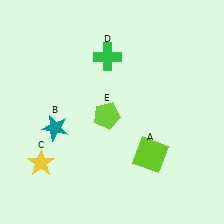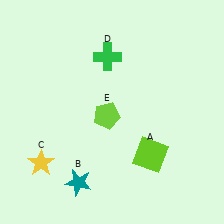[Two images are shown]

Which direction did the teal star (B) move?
The teal star (B) moved down.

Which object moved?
The teal star (B) moved down.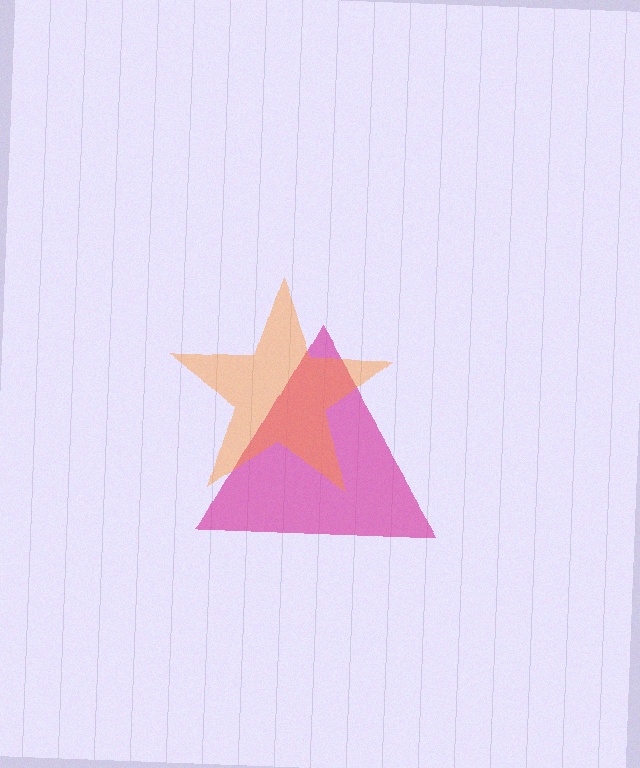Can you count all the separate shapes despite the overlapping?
Yes, there are 2 separate shapes.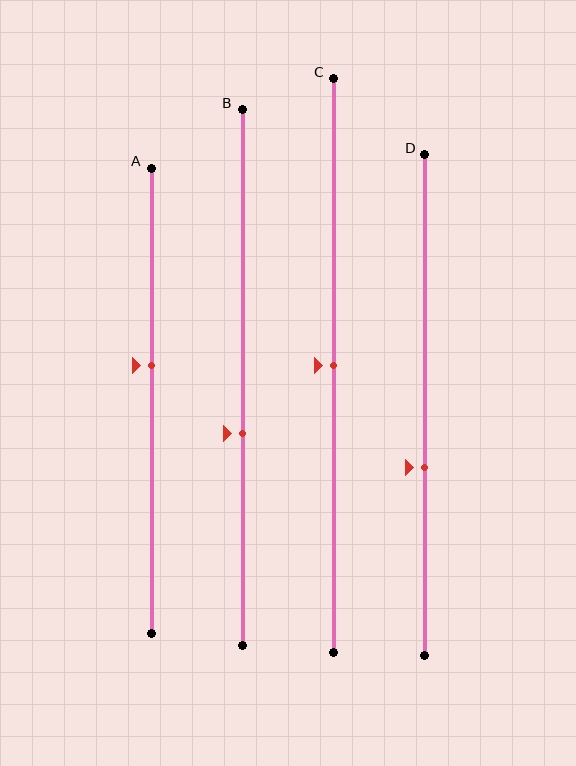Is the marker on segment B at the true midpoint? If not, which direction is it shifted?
No, the marker on segment B is shifted downward by about 10% of the segment length.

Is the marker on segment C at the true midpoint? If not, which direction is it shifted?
Yes, the marker on segment C is at the true midpoint.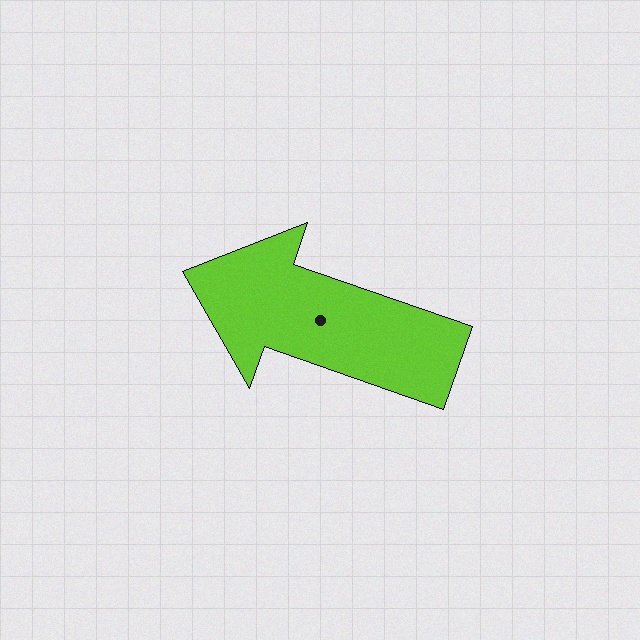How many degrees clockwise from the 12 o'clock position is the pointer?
Approximately 289 degrees.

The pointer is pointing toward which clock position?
Roughly 10 o'clock.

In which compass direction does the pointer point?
West.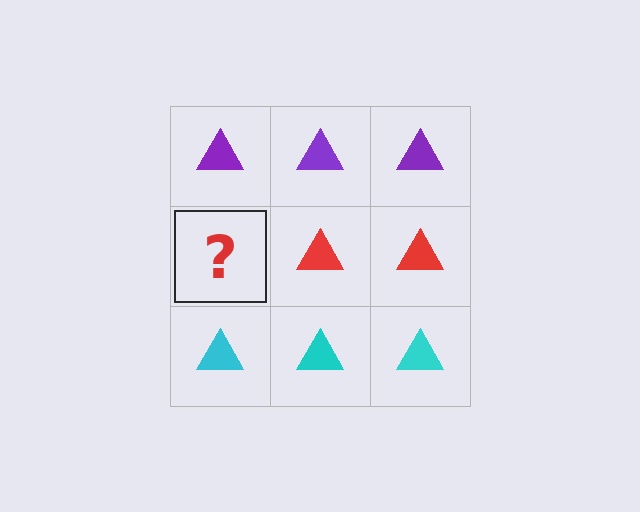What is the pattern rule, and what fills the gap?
The rule is that each row has a consistent color. The gap should be filled with a red triangle.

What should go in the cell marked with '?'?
The missing cell should contain a red triangle.